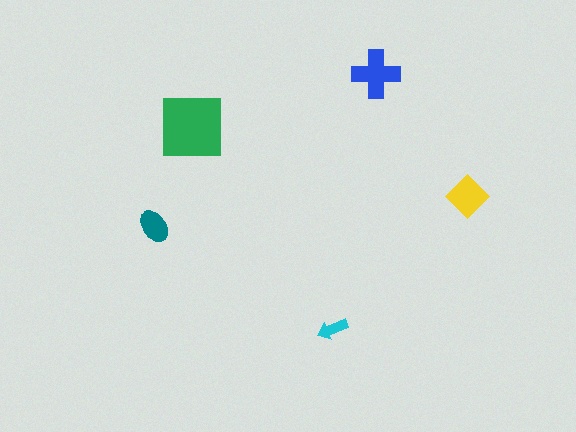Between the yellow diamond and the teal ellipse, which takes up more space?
The yellow diamond.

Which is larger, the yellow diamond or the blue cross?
The blue cross.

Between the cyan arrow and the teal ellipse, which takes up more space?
The teal ellipse.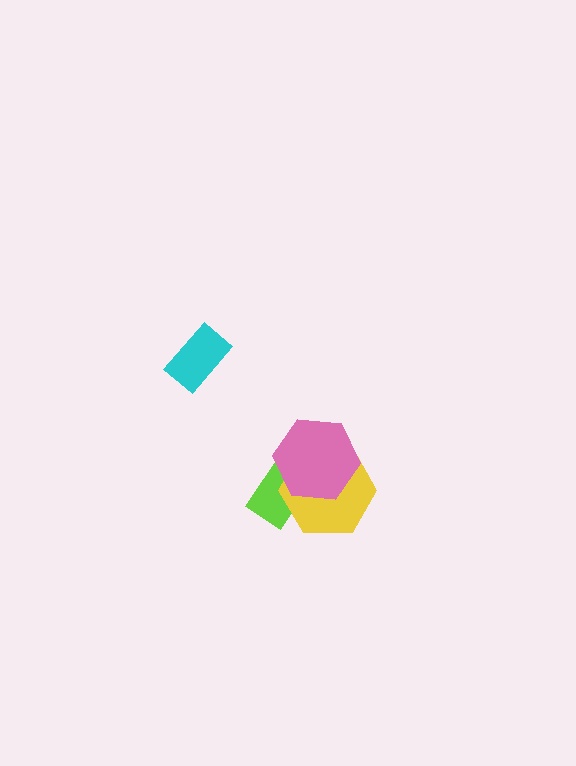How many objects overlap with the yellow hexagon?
2 objects overlap with the yellow hexagon.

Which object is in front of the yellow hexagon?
The pink hexagon is in front of the yellow hexagon.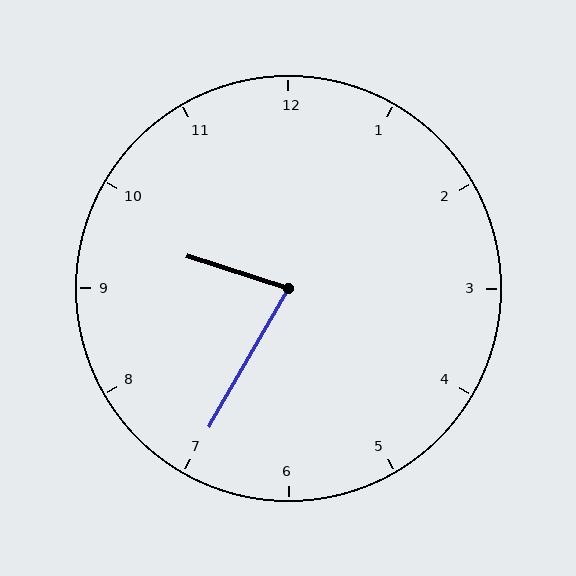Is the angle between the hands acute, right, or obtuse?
It is acute.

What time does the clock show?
9:35.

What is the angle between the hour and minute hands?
Approximately 78 degrees.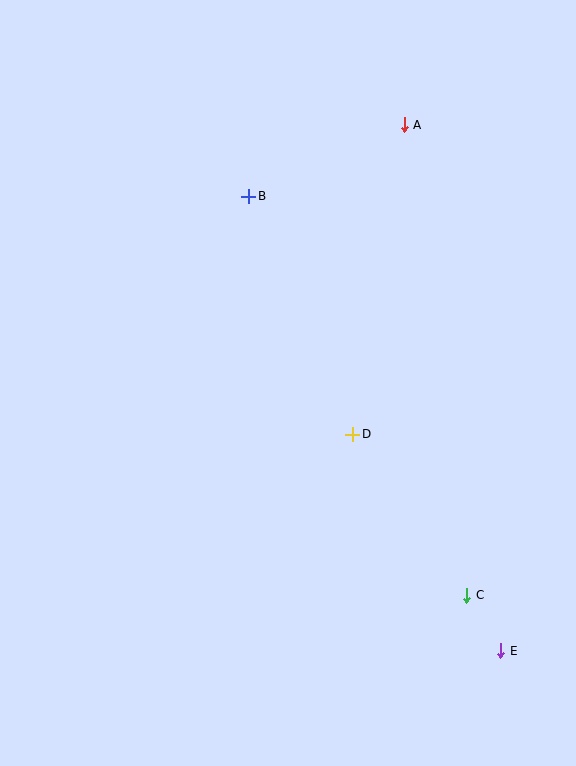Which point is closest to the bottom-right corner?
Point E is closest to the bottom-right corner.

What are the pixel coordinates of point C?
Point C is at (467, 595).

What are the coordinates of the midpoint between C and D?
The midpoint between C and D is at (410, 515).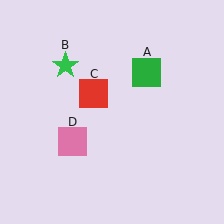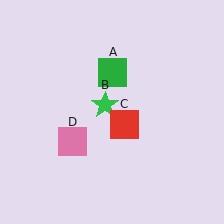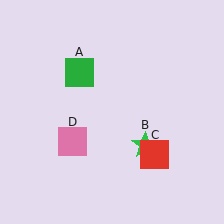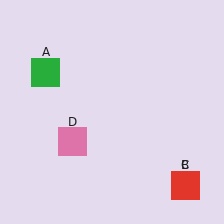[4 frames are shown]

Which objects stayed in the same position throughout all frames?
Pink square (object D) remained stationary.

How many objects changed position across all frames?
3 objects changed position: green square (object A), green star (object B), red square (object C).